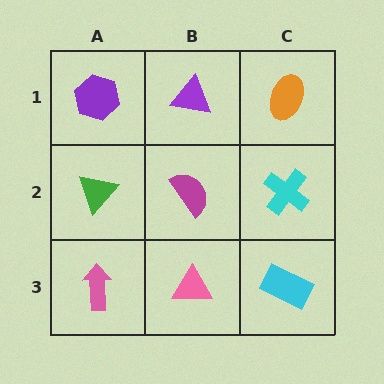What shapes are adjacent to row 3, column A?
A green triangle (row 2, column A), a pink triangle (row 3, column B).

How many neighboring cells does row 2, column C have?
3.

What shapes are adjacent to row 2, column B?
A purple triangle (row 1, column B), a pink triangle (row 3, column B), a green triangle (row 2, column A), a cyan cross (row 2, column C).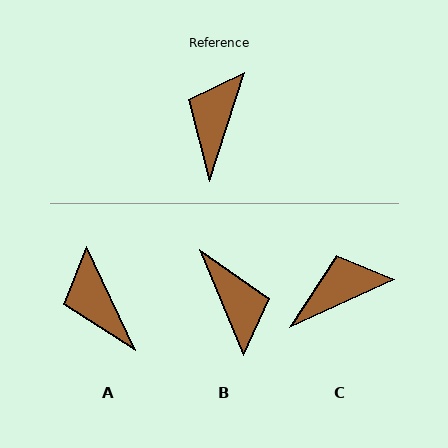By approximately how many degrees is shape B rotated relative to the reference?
Approximately 140 degrees clockwise.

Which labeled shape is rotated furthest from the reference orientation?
B, about 140 degrees away.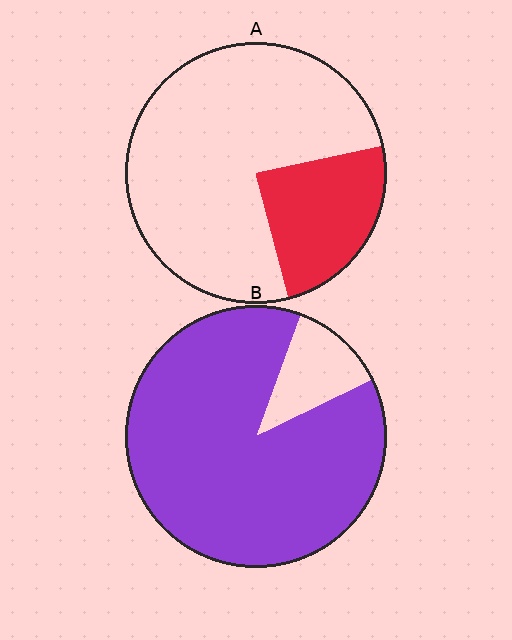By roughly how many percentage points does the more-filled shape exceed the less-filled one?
By roughly 65 percentage points (B over A).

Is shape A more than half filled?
No.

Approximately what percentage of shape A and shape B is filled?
A is approximately 25% and B is approximately 90%.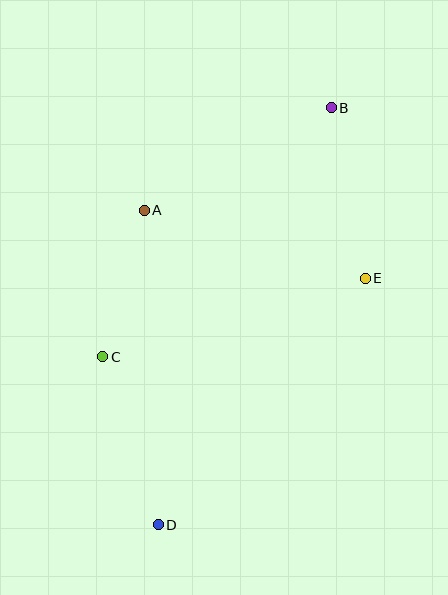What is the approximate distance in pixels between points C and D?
The distance between C and D is approximately 177 pixels.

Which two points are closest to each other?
Points A and C are closest to each other.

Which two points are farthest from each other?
Points B and D are farthest from each other.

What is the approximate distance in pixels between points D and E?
The distance between D and E is approximately 322 pixels.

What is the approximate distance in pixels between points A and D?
The distance between A and D is approximately 314 pixels.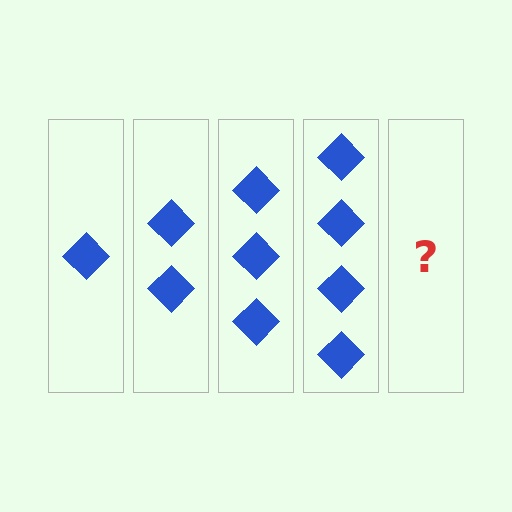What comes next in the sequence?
The next element should be 5 diamonds.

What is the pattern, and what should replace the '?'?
The pattern is that each step adds one more diamond. The '?' should be 5 diamonds.